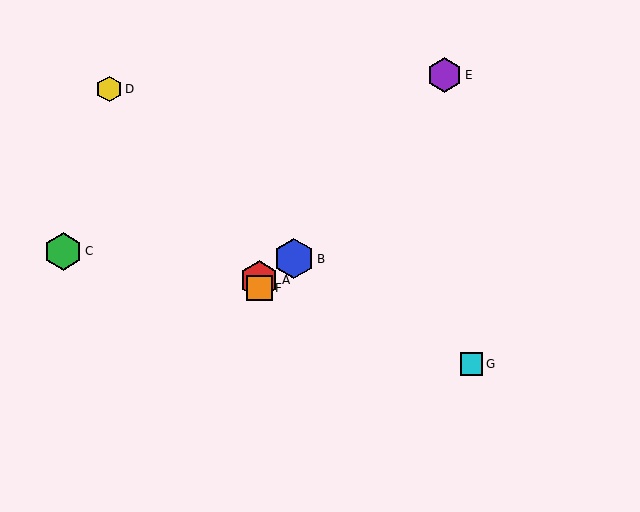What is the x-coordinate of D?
Object D is at x≈109.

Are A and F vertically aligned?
Yes, both are at x≈259.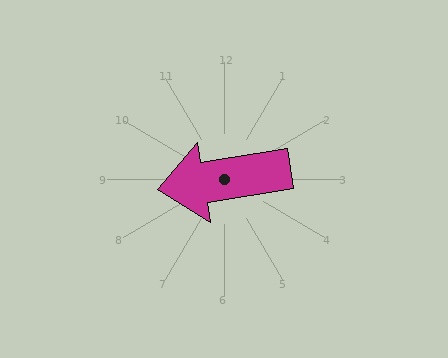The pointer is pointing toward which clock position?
Roughly 9 o'clock.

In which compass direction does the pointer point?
West.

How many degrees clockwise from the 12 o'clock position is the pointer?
Approximately 261 degrees.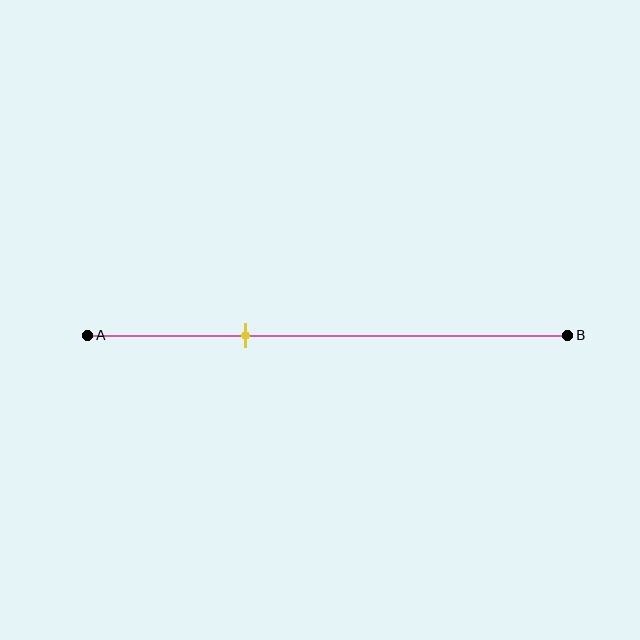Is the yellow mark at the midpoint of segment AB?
No, the mark is at about 35% from A, not at the 50% midpoint.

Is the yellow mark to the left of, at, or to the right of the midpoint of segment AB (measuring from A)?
The yellow mark is to the left of the midpoint of segment AB.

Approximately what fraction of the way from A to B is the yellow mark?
The yellow mark is approximately 35% of the way from A to B.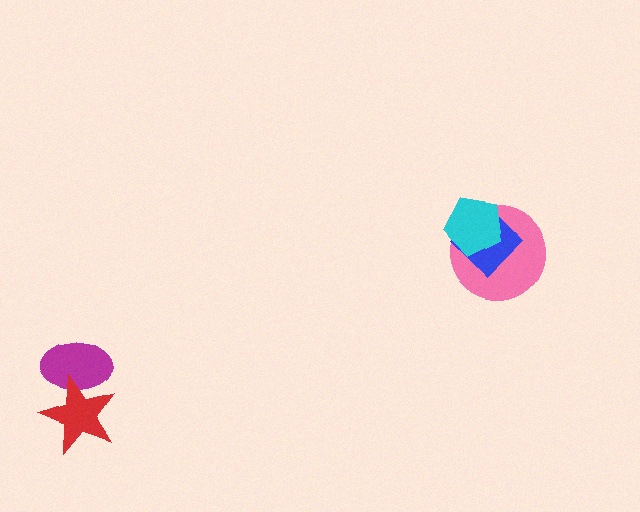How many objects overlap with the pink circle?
2 objects overlap with the pink circle.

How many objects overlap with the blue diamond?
2 objects overlap with the blue diamond.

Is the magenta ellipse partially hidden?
Yes, it is partially covered by another shape.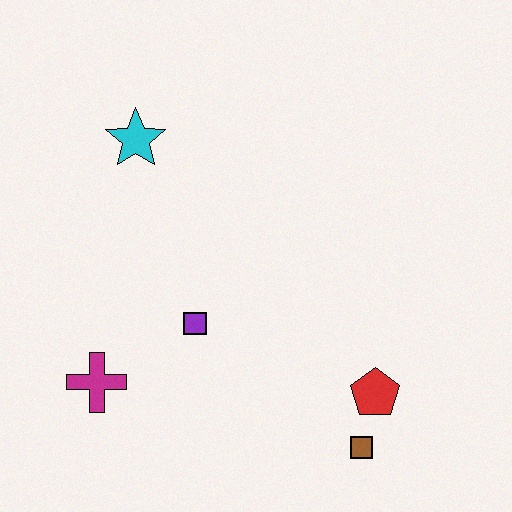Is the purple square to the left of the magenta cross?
No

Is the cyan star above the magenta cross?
Yes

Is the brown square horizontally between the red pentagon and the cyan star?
Yes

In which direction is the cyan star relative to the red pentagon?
The cyan star is above the red pentagon.